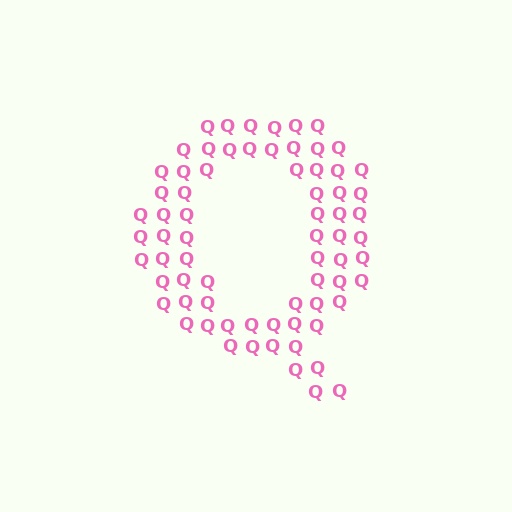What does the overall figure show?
The overall figure shows the letter Q.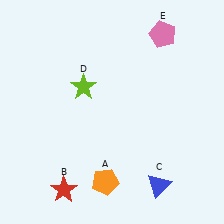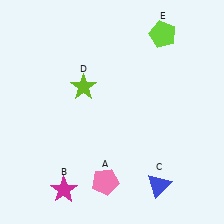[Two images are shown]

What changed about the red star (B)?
In Image 1, B is red. In Image 2, it changed to magenta.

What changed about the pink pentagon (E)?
In Image 1, E is pink. In Image 2, it changed to lime.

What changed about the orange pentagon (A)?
In Image 1, A is orange. In Image 2, it changed to pink.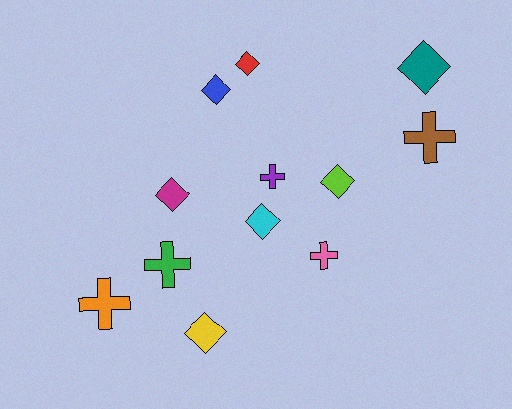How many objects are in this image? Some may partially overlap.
There are 12 objects.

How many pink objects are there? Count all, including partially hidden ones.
There is 1 pink object.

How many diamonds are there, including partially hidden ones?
There are 7 diamonds.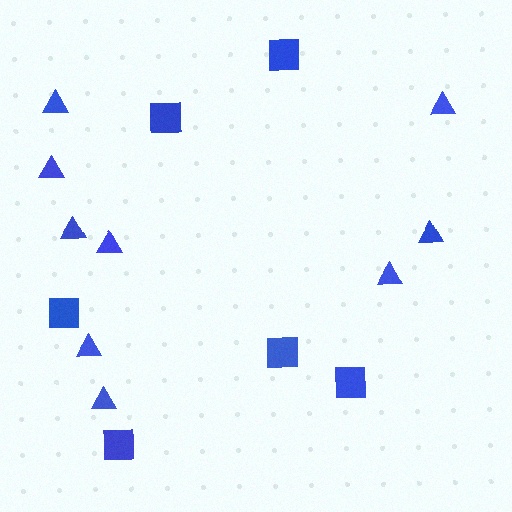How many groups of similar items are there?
There are 2 groups: one group of triangles (9) and one group of squares (6).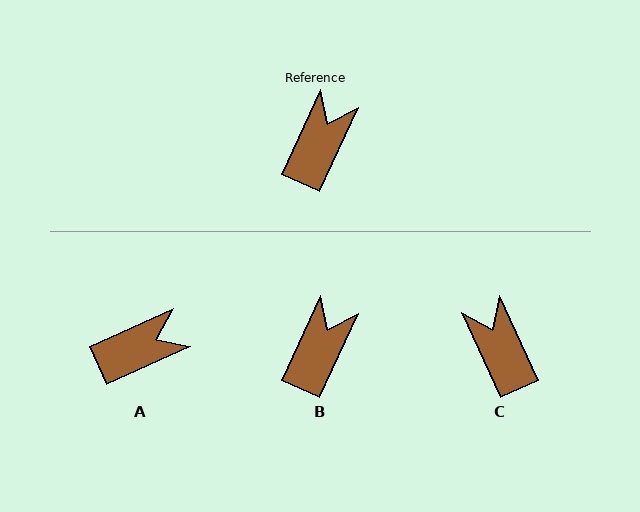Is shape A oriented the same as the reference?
No, it is off by about 42 degrees.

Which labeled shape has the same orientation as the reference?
B.